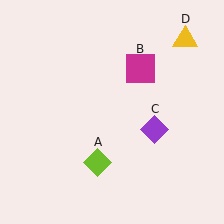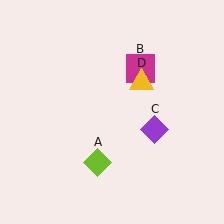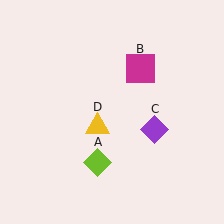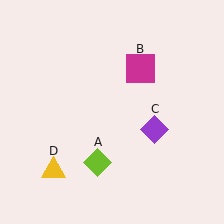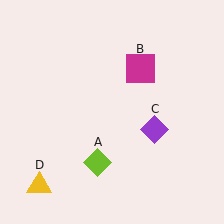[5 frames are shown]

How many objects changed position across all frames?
1 object changed position: yellow triangle (object D).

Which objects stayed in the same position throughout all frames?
Lime diamond (object A) and magenta square (object B) and purple diamond (object C) remained stationary.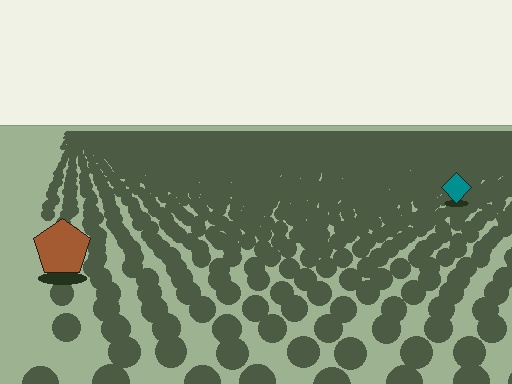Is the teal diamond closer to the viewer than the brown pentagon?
No. The brown pentagon is closer — you can tell from the texture gradient: the ground texture is coarser near it.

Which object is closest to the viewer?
The brown pentagon is closest. The texture marks near it are larger and more spread out.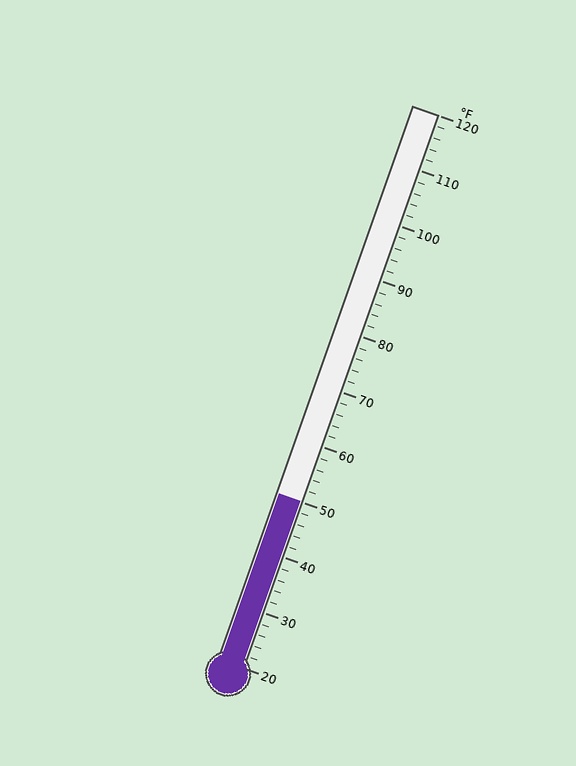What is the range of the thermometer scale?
The thermometer scale ranges from 20°F to 120°F.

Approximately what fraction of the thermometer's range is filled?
The thermometer is filled to approximately 30% of its range.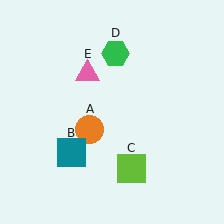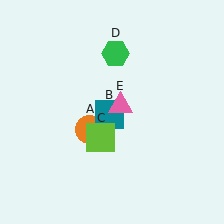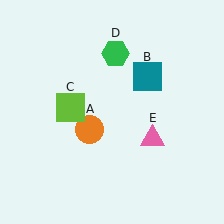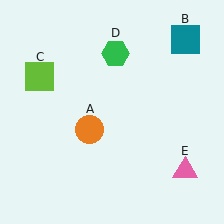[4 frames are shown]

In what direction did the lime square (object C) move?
The lime square (object C) moved up and to the left.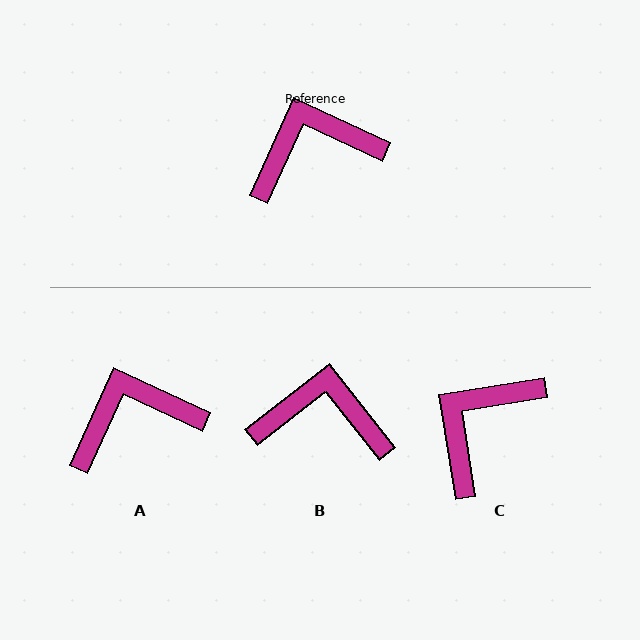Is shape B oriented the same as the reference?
No, it is off by about 27 degrees.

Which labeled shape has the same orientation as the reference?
A.